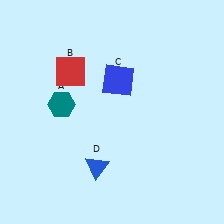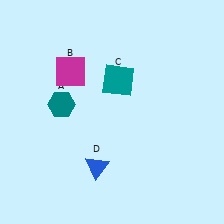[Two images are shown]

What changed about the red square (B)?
In Image 1, B is red. In Image 2, it changed to magenta.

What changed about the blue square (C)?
In Image 1, C is blue. In Image 2, it changed to teal.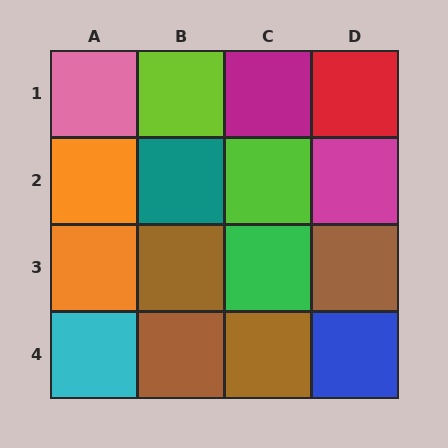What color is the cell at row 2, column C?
Lime.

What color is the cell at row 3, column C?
Green.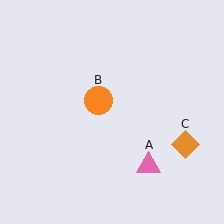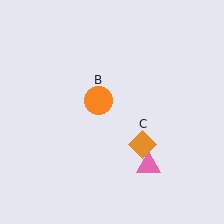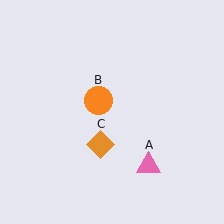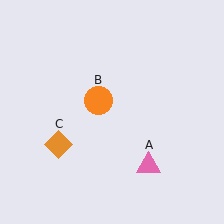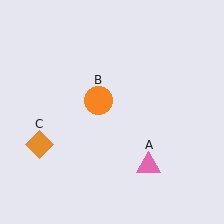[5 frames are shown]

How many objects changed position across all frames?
1 object changed position: orange diamond (object C).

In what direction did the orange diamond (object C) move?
The orange diamond (object C) moved left.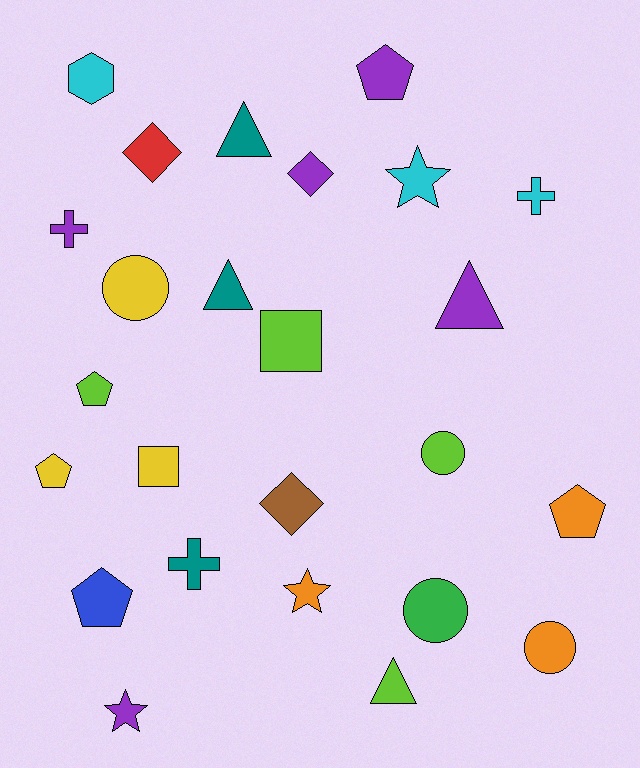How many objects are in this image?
There are 25 objects.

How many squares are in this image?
There are 2 squares.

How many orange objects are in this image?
There are 3 orange objects.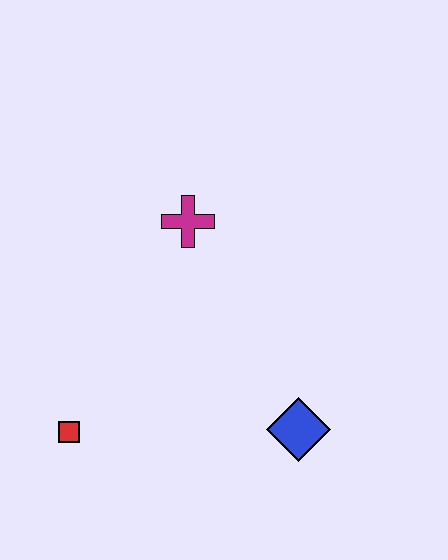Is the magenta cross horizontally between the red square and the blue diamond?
Yes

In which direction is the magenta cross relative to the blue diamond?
The magenta cross is above the blue diamond.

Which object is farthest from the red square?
The magenta cross is farthest from the red square.